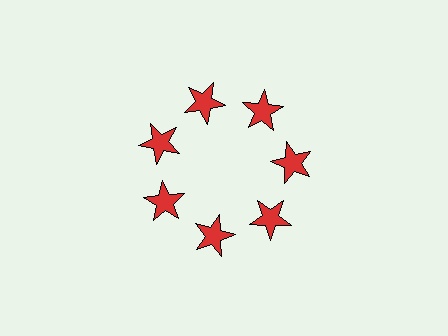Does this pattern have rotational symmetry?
Yes, this pattern has 7-fold rotational symmetry. It looks the same after rotating 51 degrees around the center.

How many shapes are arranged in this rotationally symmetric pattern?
There are 7 shapes, arranged in 7 groups of 1.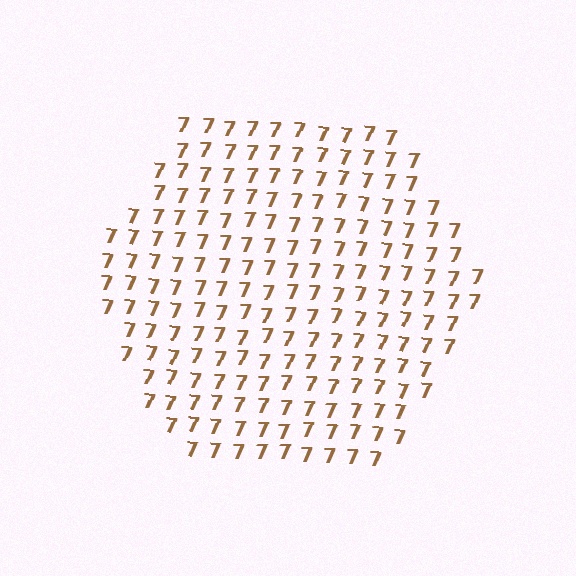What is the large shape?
The large shape is a hexagon.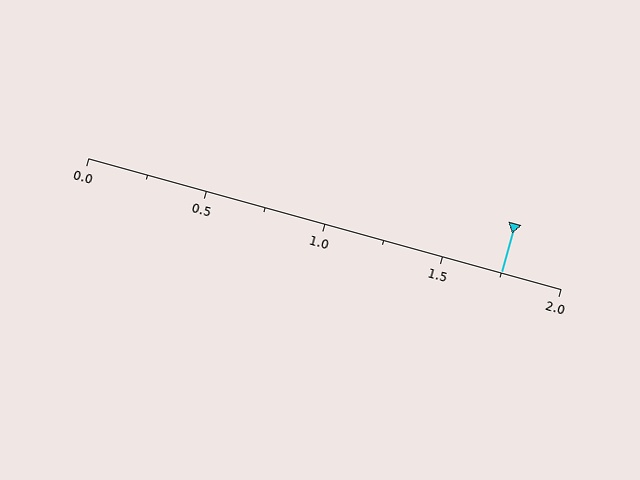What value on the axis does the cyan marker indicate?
The marker indicates approximately 1.75.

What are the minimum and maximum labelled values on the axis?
The axis runs from 0.0 to 2.0.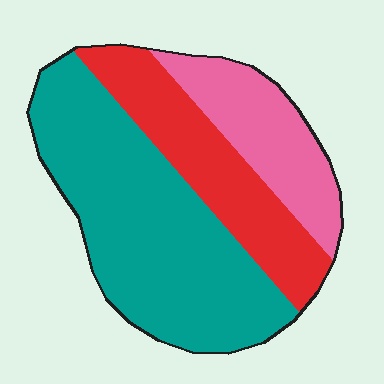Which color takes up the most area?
Teal, at roughly 55%.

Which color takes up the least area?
Pink, at roughly 20%.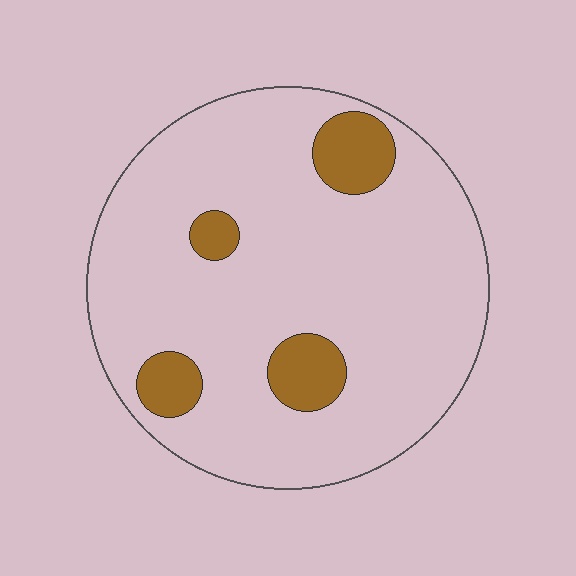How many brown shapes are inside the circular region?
4.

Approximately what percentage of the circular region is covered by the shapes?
Approximately 15%.